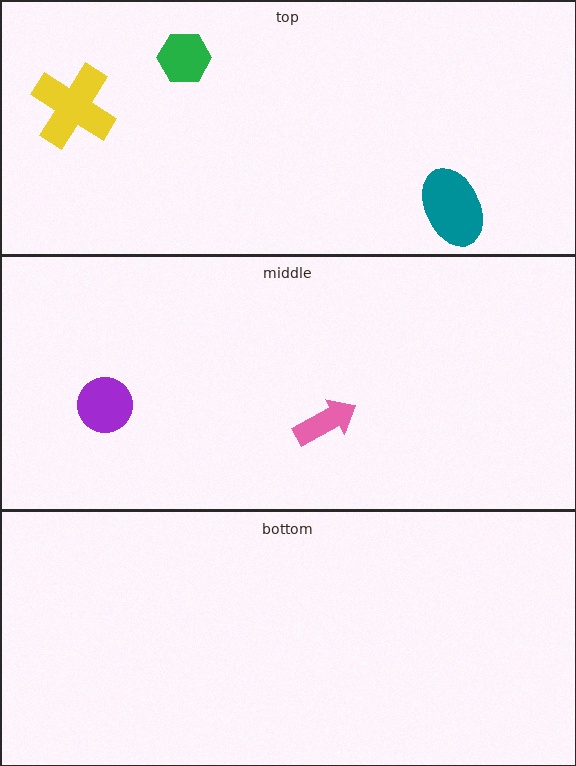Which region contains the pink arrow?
The middle region.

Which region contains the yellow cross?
The top region.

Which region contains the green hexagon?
The top region.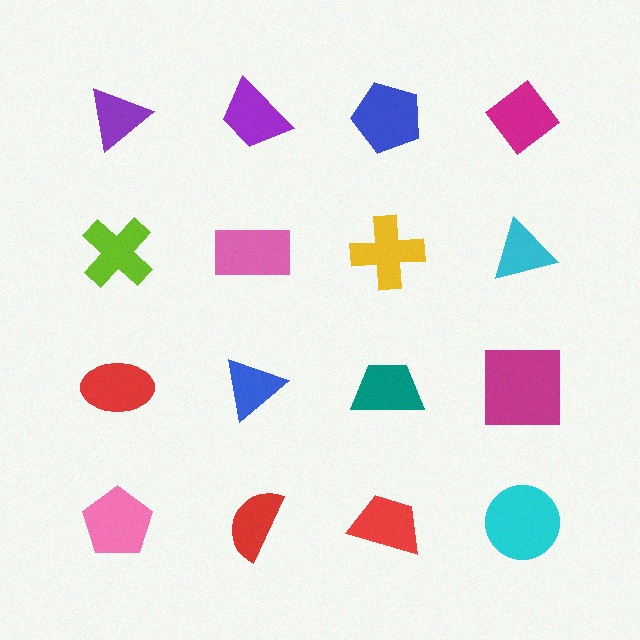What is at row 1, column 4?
A magenta diamond.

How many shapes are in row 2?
4 shapes.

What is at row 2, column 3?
A yellow cross.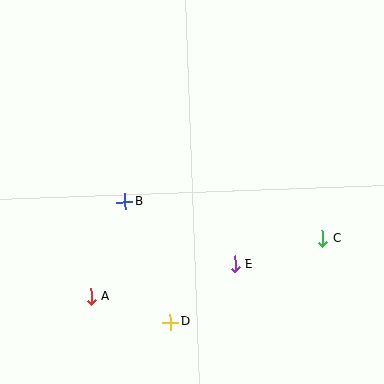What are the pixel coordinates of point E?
Point E is at (235, 264).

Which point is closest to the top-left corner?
Point B is closest to the top-left corner.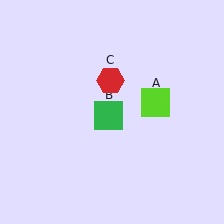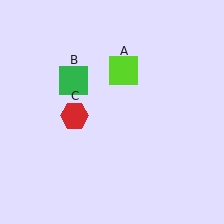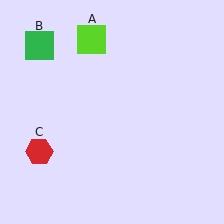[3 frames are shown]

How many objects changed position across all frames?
3 objects changed position: lime square (object A), green square (object B), red hexagon (object C).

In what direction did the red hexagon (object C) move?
The red hexagon (object C) moved down and to the left.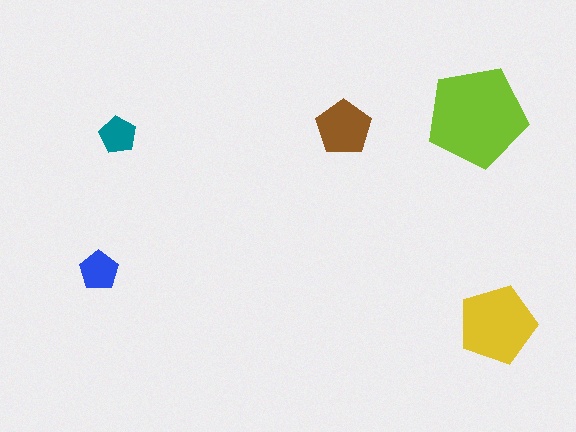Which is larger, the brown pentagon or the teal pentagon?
The brown one.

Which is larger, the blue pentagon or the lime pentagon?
The lime one.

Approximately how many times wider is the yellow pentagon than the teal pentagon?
About 2 times wider.